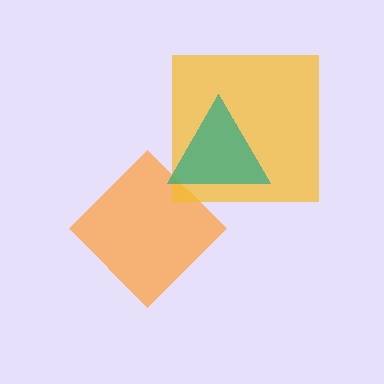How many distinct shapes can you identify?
There are 3 distinct shapes: an orange diamond, a yellow square, a teal triangle.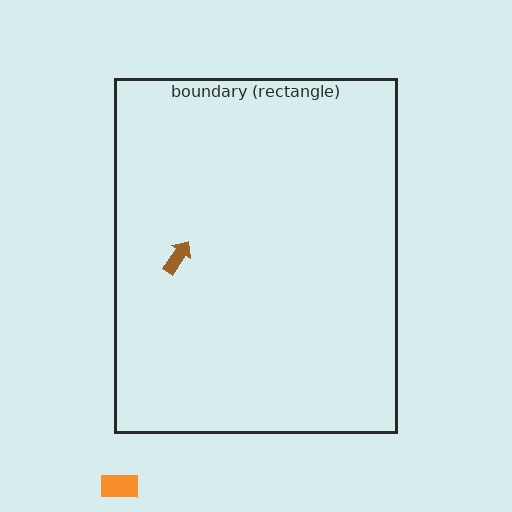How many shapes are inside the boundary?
1 inside, 1 outside.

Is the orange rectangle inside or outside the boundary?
Outside.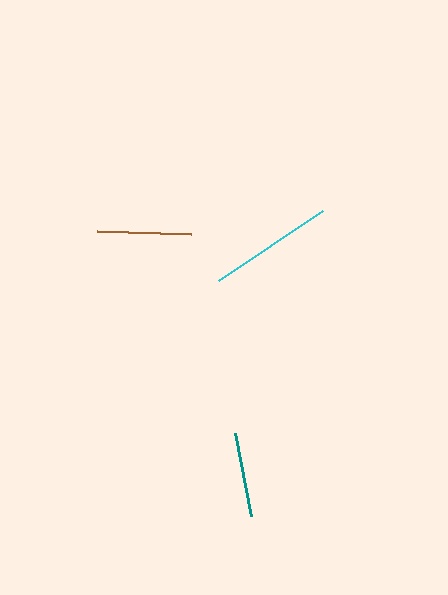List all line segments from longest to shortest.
From longest to shortest: cyan, brown, teal.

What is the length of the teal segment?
The teal segment is approximately 84 pixels long.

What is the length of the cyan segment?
The cyan segment is approximately 126 pixels long.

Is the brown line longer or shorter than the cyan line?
The cyan line is longer than the brown line.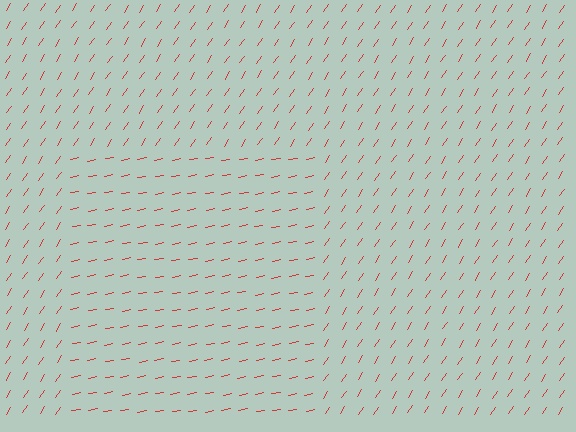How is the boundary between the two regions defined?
The boundary is defined purely by a change in line orientation (approximately 45 degrees difference). All lines are the same color and thickness.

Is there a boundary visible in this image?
Yes, there is a texture boundary formed by a change in line orientation.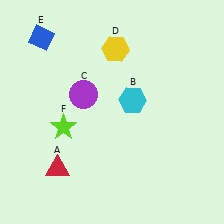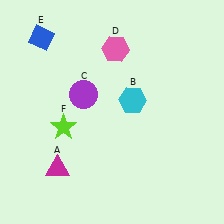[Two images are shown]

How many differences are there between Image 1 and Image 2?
There are 2 differences between the two images.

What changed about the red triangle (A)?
In Image 1, A is red. In Image 2, it changed to magenta.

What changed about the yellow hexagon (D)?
In Image 1, D is yellow. In Image 2, it changed to pink.